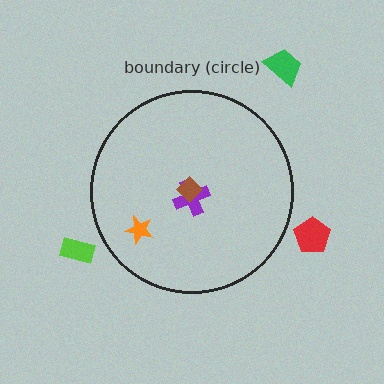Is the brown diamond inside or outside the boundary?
Inside.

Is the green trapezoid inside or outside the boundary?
Outside.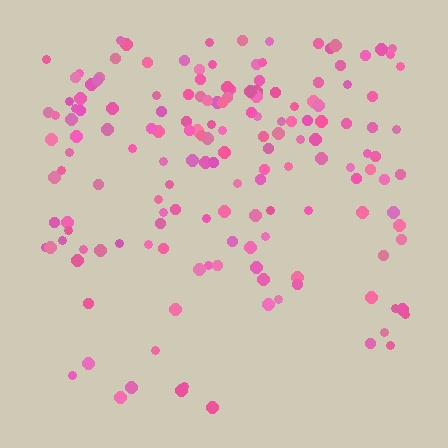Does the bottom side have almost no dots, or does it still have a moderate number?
Still a moderate number, just noticeably fewer than the top.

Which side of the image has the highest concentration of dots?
The top.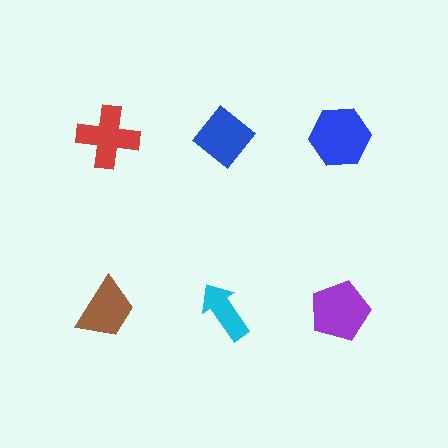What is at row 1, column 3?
A blue hexagon.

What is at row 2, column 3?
A purple pentagon.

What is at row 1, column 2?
A blue diamond.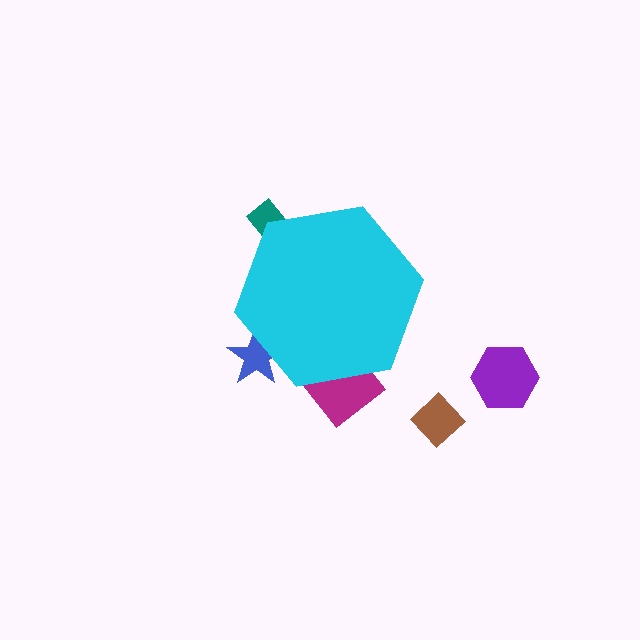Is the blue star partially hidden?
Yes, the blue star is partially hidden behind the cyan hexagon.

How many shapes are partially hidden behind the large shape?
3 shapes are partially hidden.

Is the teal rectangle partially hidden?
Yes, the teal rectangle is partially hidden behind the cyan hexagon.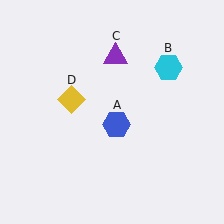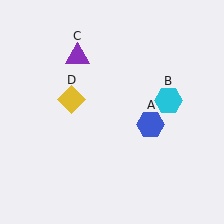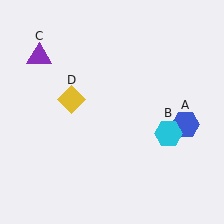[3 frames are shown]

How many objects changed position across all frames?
3 objects changed position: blue hexagon (object A), cyan hexagon (object B), purple triangle (object C).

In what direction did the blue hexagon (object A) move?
The blue hexagon (object A) moved right.